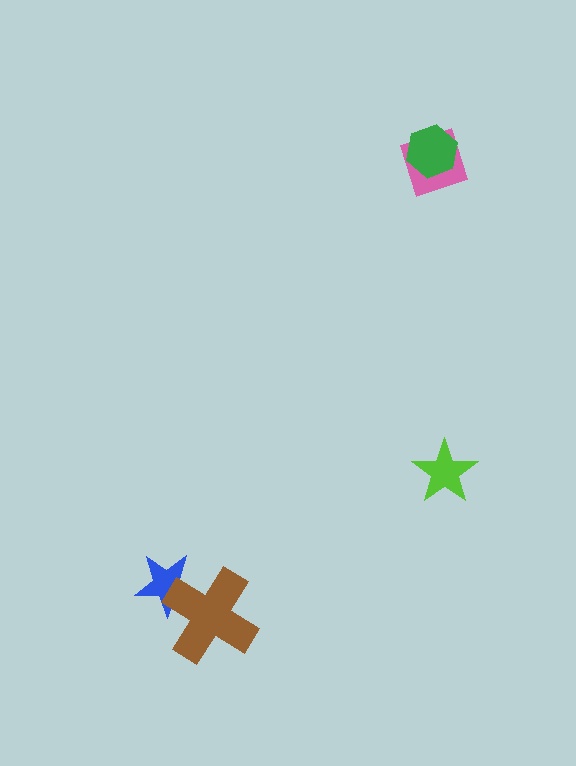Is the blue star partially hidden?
Yes, it is partially covered by another shape.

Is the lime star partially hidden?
No, no other shape covers it.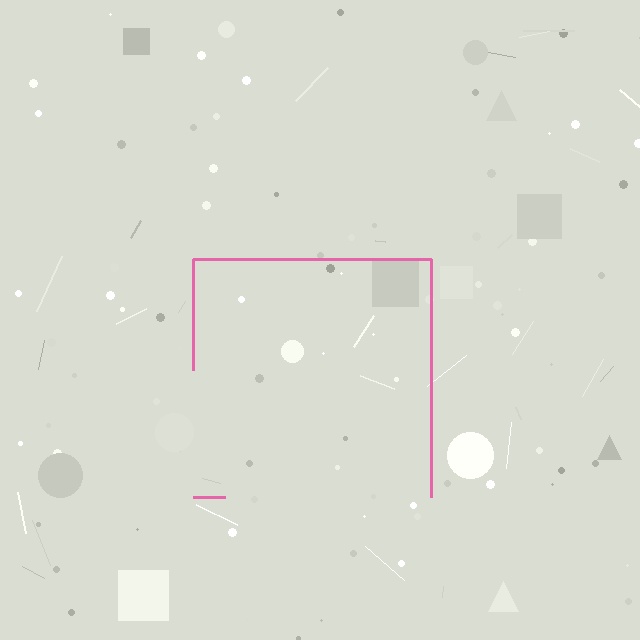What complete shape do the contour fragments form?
The contour fragments form a square.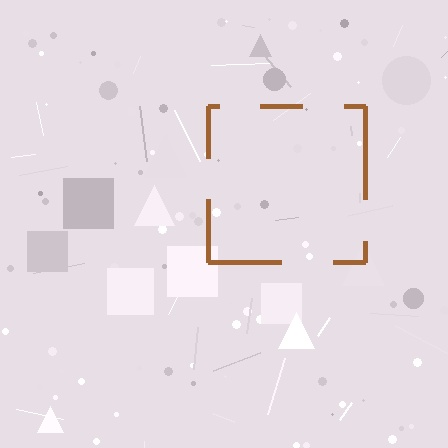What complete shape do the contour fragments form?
The contour fragments form a square.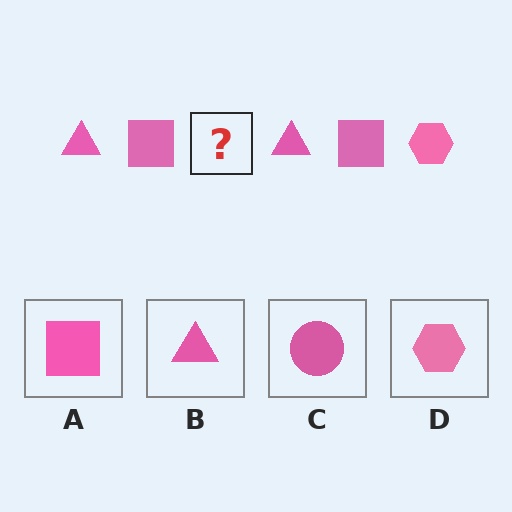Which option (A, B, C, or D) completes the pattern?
D.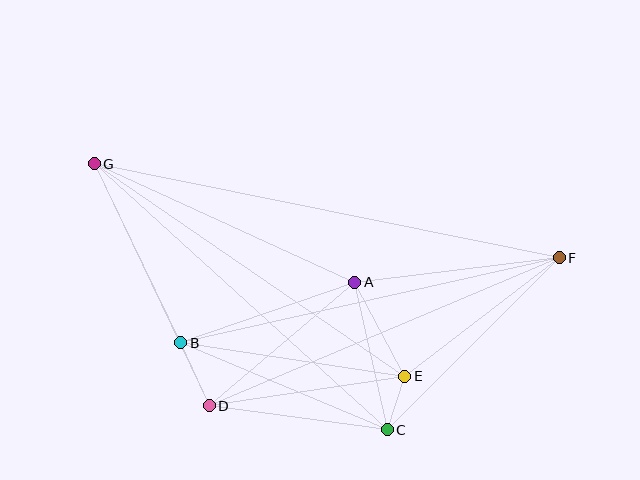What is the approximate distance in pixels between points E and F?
The distance between E and F is approximately 195 pixels.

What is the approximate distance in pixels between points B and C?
The distance between B and C is approximately 224 pixels.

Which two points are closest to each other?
Points C and E are closest to each other.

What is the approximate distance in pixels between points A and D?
The distance between A and D is approximately 191 pixels.